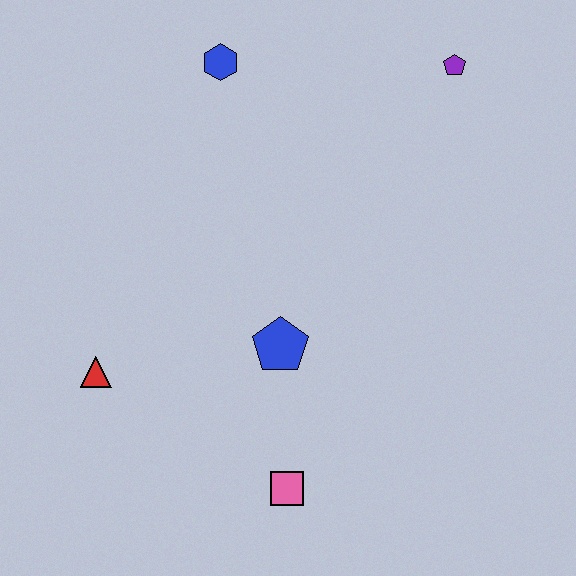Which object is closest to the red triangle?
The blue pentagon is closest to the red triangle.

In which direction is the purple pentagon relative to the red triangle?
The purple pentagon is to the right of the red triangle.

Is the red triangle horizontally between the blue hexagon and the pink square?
No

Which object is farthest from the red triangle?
The purple pentagon is farthest from the red triangle.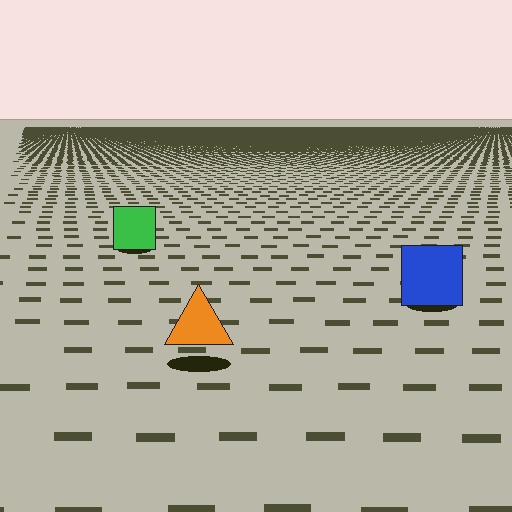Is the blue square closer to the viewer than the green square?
Yes. The blue square is closer — you can tell from the texture gradient: the ground texture is coarser near it.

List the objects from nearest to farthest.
From nearest to farthest: the orange triangle, the blue square, the green square.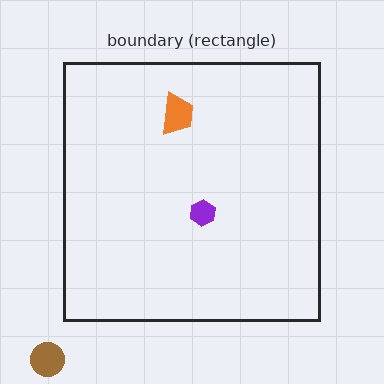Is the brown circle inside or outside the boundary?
Outside.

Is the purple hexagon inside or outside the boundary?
Inside.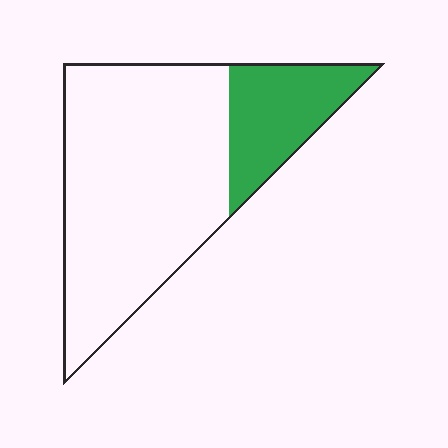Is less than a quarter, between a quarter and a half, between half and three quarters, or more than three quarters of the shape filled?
Less than a quarter.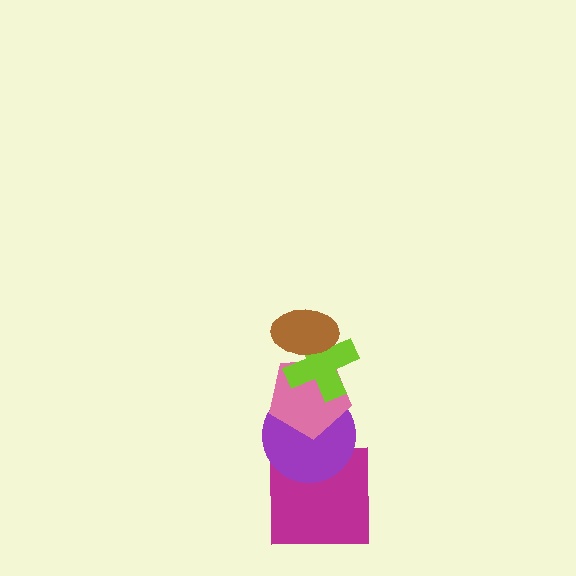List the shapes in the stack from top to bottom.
From top to bottom: the brown ellipse, the lime cross, the pink pentagon, the purple circle, the magenta square.